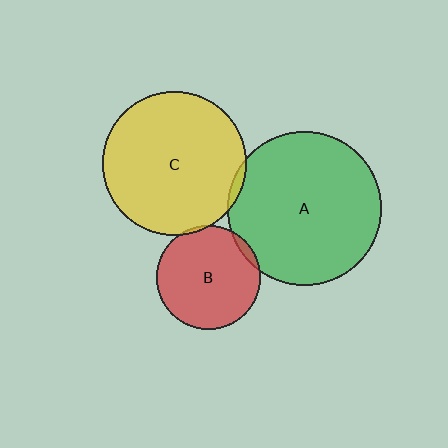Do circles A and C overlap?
Yes.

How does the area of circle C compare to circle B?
Approximately 1.9 times.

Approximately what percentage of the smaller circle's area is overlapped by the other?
Approximately 5%.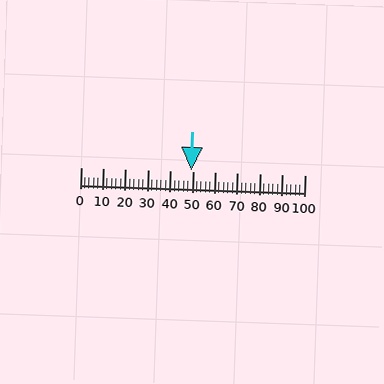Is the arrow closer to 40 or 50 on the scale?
The arrow is closer to 50.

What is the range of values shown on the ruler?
The ruler shows values from 0 to 100.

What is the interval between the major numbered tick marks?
The major tick marks are spaced 10 units apart.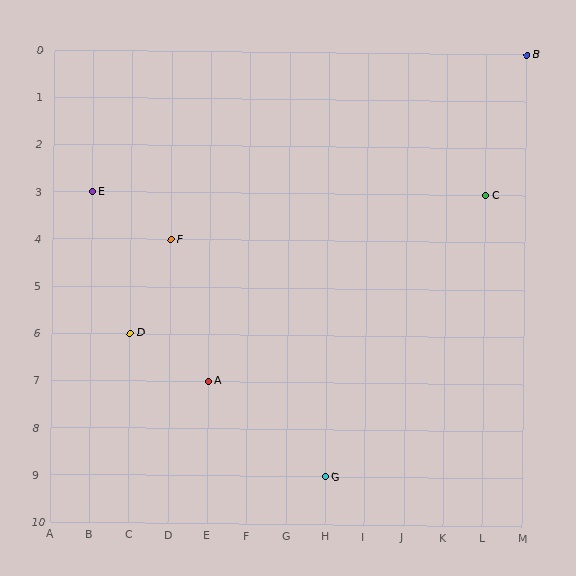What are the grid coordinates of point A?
Point A is at grid coordinates (E, 7).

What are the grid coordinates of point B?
Point B is at grid coordinates (M, 0).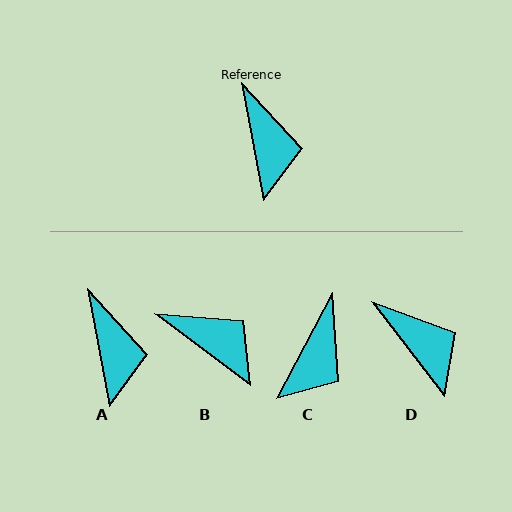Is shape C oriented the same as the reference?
No, it is off by about 38 degrees.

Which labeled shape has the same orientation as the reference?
A.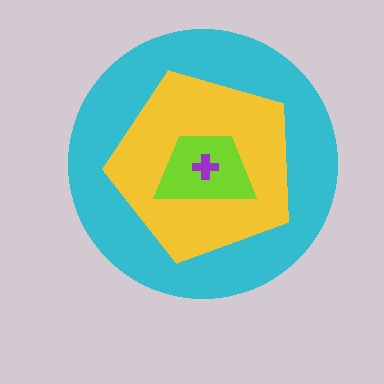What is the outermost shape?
The cyan circle.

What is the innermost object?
The purple cross.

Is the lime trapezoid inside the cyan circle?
Yes.